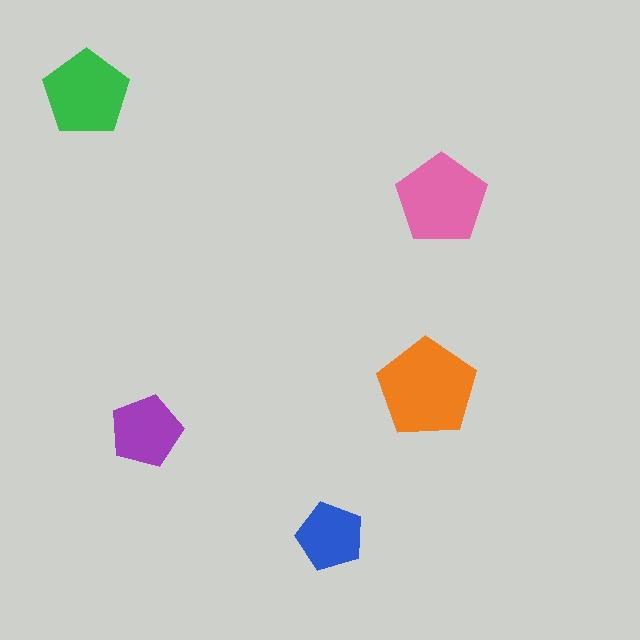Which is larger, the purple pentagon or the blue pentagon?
The purple one.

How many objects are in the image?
There are 5 objects in the image.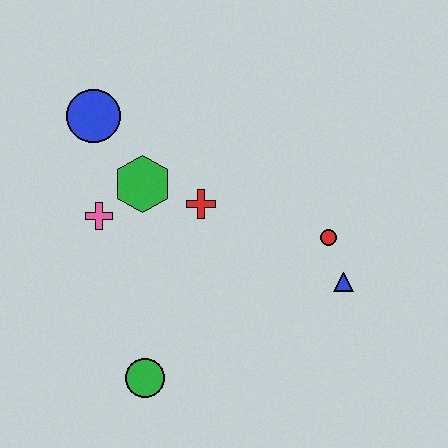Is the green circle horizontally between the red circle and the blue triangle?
No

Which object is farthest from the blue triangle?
The blue circle is farthest from the blue triangle.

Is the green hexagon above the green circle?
Yes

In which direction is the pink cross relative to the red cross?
The pink cross is to the left of the red cross.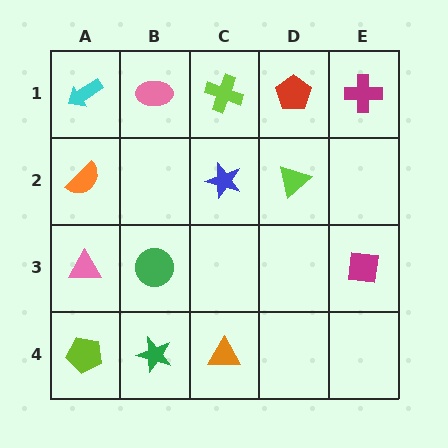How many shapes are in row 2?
3 shapes.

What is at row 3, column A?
A pink triangle.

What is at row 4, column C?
An orange triangle.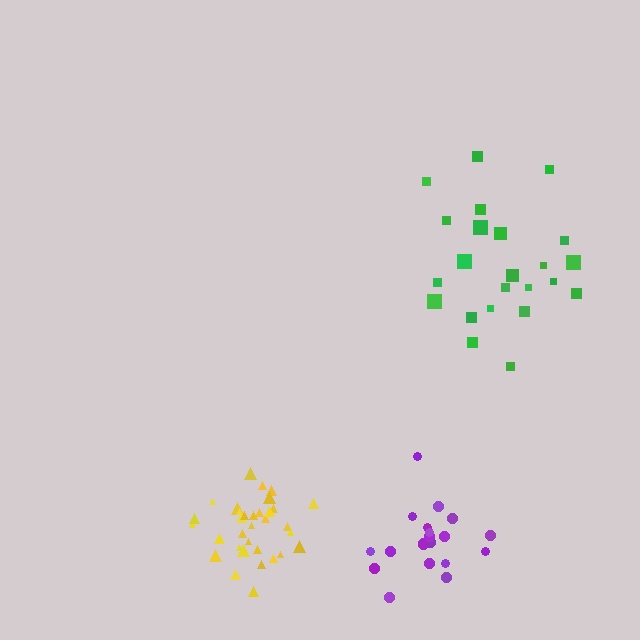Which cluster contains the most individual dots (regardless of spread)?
Yellow (33).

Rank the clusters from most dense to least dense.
yellow, purple, green.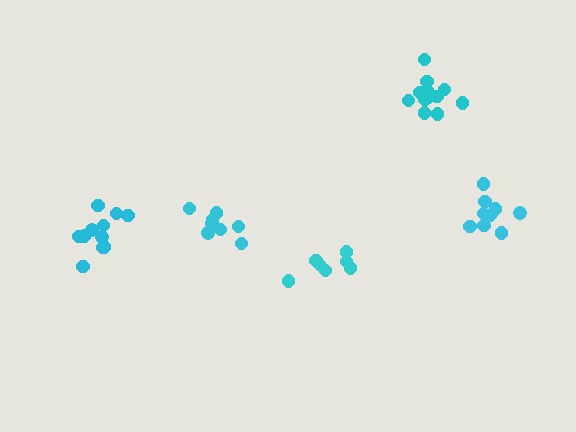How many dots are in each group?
Group 1: 8 dots, Group 2: 9 dots, Group 3: 13 dots, Group 4: 7 dots, Group 5: 12 dots (49 total).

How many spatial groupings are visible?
There are 5 spatial groupings.